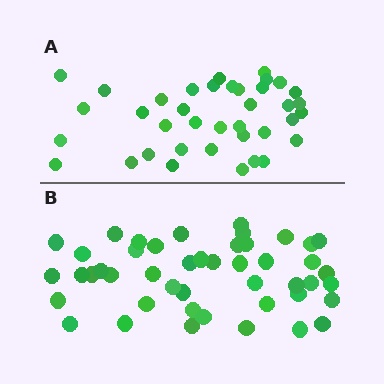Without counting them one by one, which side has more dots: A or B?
Region B (the bottom region) has more dots.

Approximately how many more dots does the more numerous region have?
Region B has roughly 8 or so more dots than region A.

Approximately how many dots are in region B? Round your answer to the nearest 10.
About 50 dots. (The exact count is 46, which rounds to 50.)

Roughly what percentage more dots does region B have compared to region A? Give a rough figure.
About 20% more.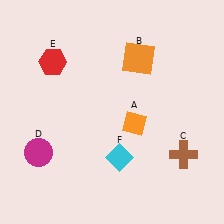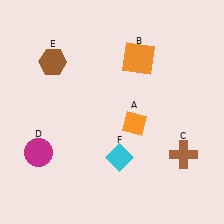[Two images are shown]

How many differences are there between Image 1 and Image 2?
There is 1 difference between the two images.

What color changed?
The hexagon (E) changed from red in Image 1 to brown in Image 2.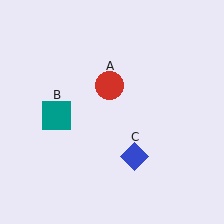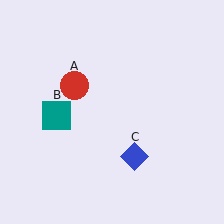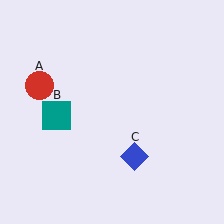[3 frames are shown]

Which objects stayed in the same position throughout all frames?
Teal square (object B) and blue diamond (object C) remained stationary.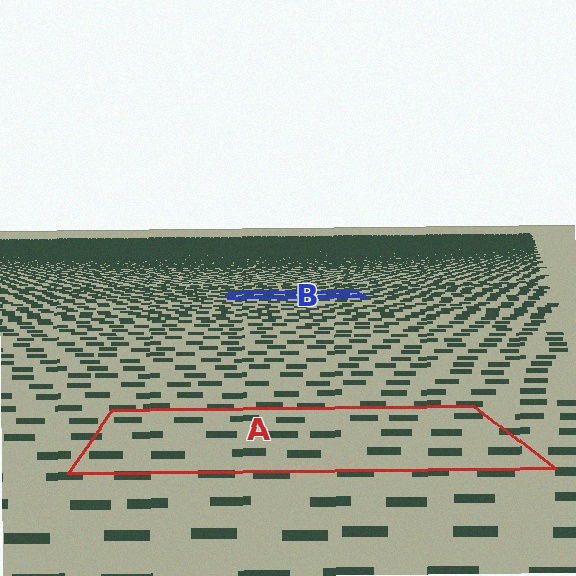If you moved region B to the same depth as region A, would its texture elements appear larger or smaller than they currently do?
They would appear larger. At a closer depth, the same texture elements are projected at a bigger on-screen size.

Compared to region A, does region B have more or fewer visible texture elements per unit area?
Region B has more texture elements per unit area — they are packed more densely because it is farther away.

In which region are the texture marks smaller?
The texture marks are smaller in region B, because it is farther away.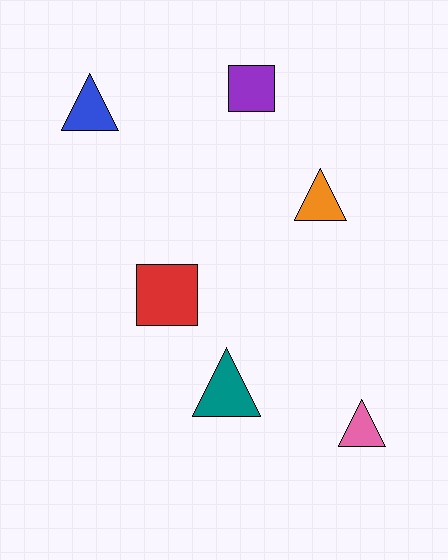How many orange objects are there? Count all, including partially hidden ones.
There is 1 orange object.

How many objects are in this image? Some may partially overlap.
There are 6 objects.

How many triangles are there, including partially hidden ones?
There are 4 triangles.